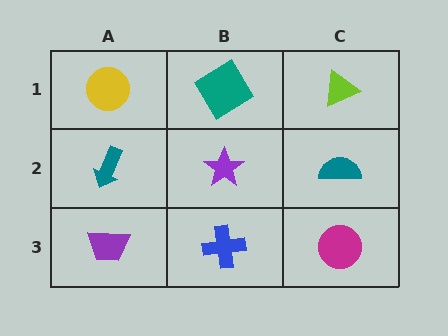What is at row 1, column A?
A yellow circle.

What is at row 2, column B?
A purple star.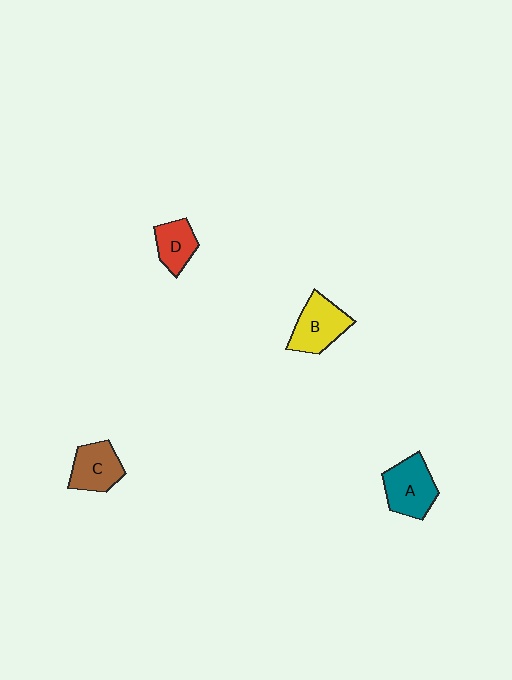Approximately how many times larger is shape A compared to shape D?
Approximately 1.5 times.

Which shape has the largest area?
Shape A (teal).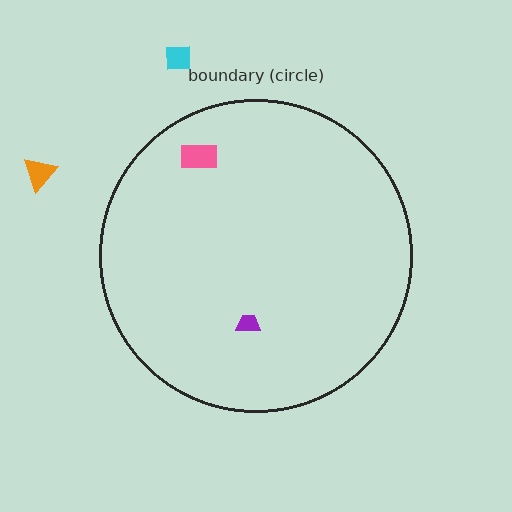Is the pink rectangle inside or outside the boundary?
Inside.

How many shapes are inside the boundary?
2 inside, 2 outside.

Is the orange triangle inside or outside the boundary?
Outside.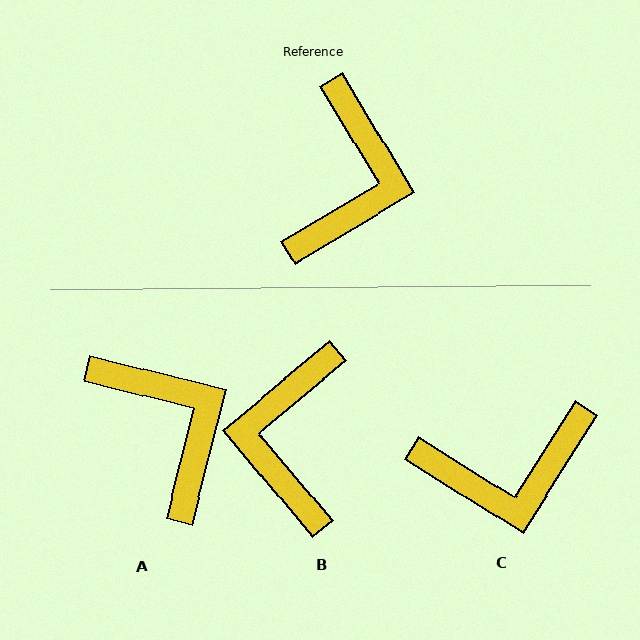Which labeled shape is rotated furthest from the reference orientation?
B, about 171 degrees away.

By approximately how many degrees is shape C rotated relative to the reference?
Approximately 63 degrees clockwise.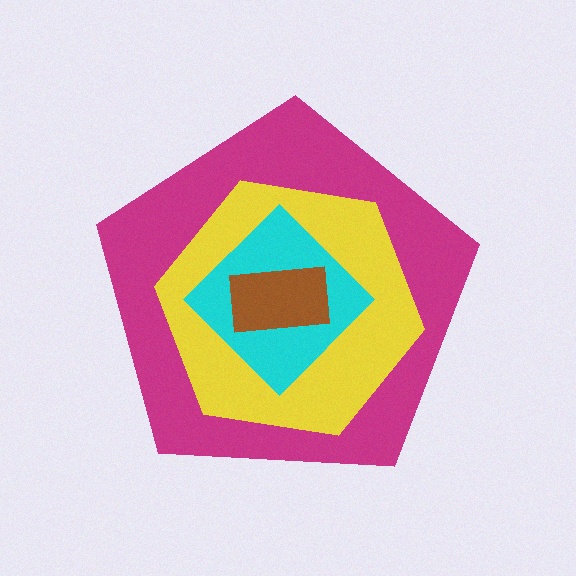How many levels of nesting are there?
4.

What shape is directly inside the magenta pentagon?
The yellow hexagon.